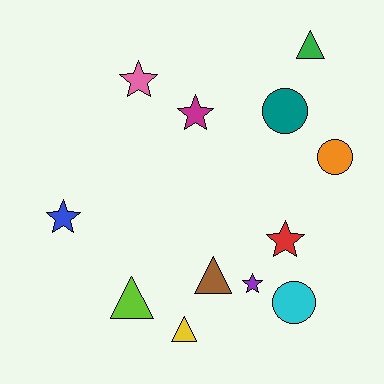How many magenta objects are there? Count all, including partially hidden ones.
There is 1 magenta object.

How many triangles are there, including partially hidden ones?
There are 4 triangles.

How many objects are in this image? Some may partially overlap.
There are 12 objects.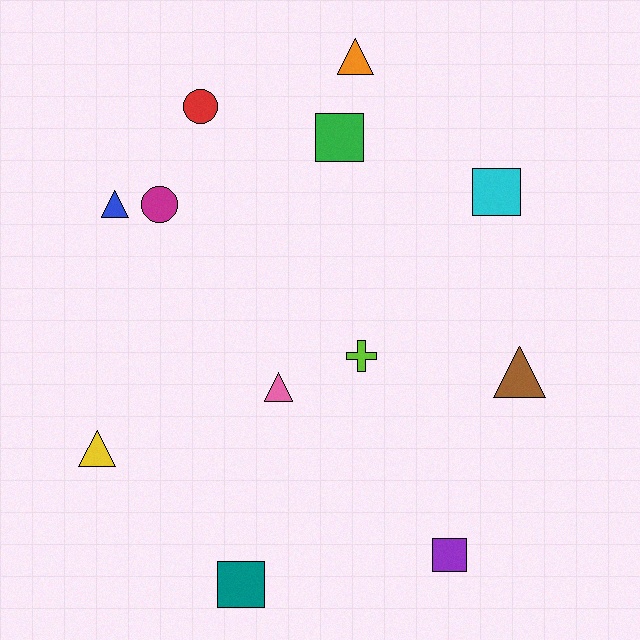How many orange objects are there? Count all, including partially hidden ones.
There is 1 orange object.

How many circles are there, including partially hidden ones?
There are 2 circles.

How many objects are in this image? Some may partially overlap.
There are 12 objects.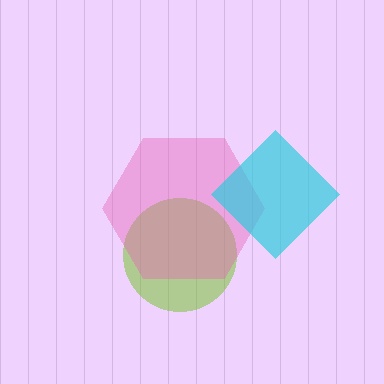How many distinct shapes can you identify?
There are 3 distinct shapes: a lime circle, a pink hexagon, a cyan diamond.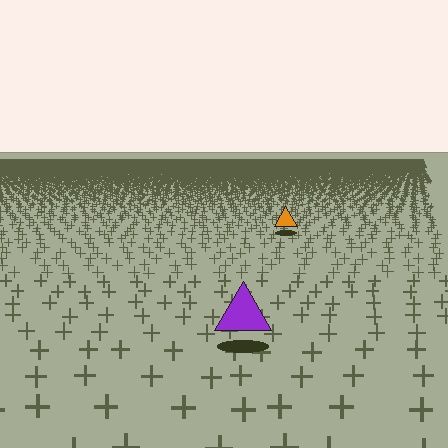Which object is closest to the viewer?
The purple triangle is closest. The texture marks near it are larger and more spread out.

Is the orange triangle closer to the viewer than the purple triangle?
No. The purple triangle is closer — you can tell from the texture gradient: the ground texture is coarser near it.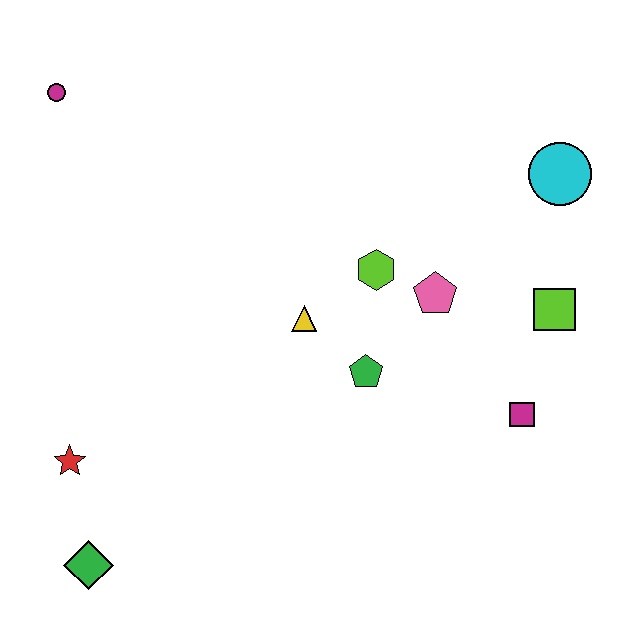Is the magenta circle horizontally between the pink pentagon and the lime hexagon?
No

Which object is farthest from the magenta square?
The magenta circle is farthest from the magenta square.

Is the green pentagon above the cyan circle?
No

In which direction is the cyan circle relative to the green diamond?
The cyan circle is to the right of the green diamond.